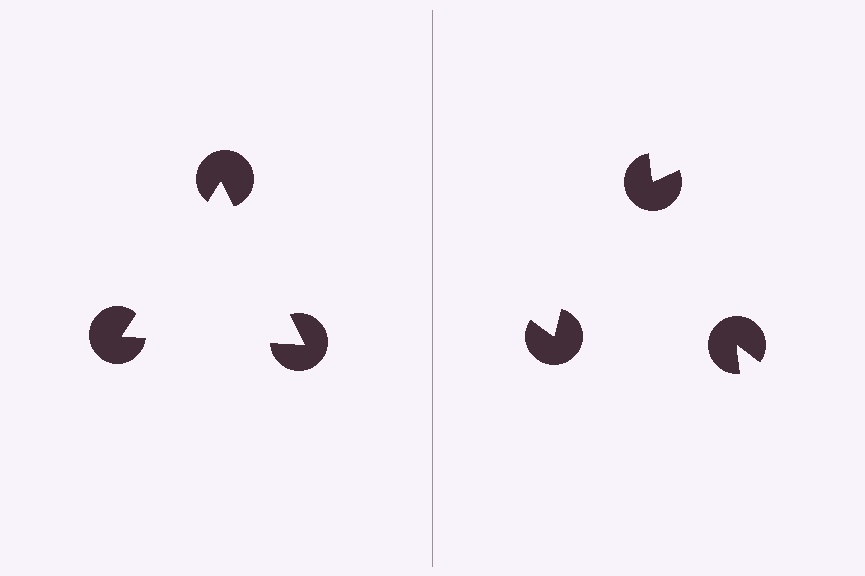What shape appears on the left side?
An illusory triangle.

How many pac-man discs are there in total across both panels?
6 — 3 on each side.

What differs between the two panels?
The pac-man discs are positioned identically on both sides; only the wedge orientations differ. On the left they align to a triangle; on the right they are misaligned.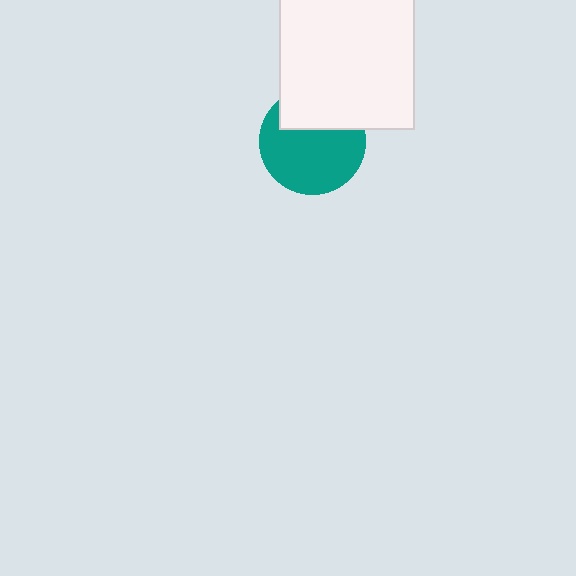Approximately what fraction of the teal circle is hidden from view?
Roughly 32% of the teal circle is hidden behind the white square.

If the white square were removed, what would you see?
You would see the complete teal circle.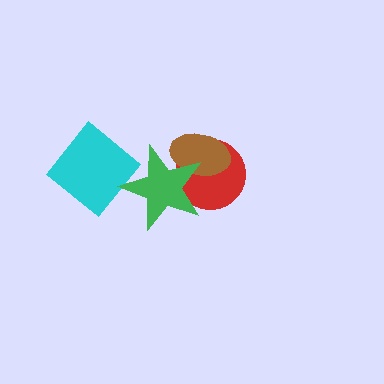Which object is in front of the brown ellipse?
The green star is in front of the brown ellipse.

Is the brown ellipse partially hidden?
Yes, it is partially covered by another shape.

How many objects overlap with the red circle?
2 objects overlap with the red circle.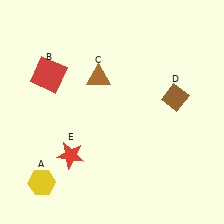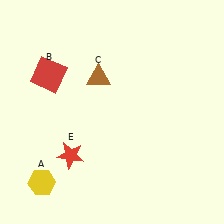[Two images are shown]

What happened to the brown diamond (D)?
The brown diamond (D) was removed in Image 2. It was in the top-right area of Image 1.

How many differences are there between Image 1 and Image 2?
There is 1 difference between the two images.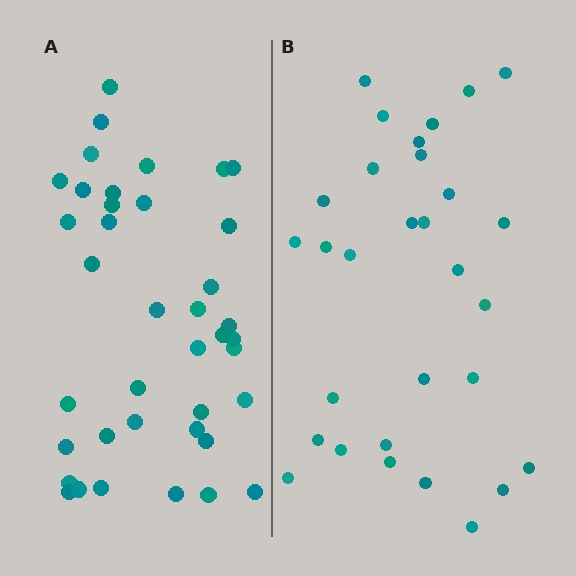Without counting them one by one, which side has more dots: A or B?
Region A (the left region) has more dots.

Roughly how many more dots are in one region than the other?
Region A has roughly 8 or so more dots than region B.